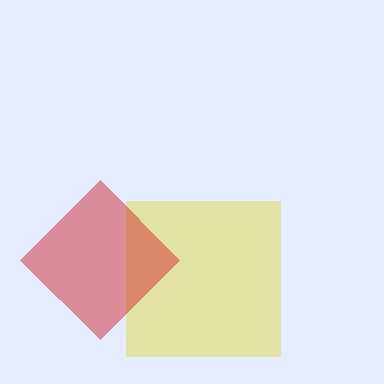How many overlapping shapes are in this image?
There are 2 overlapping shapes in the image.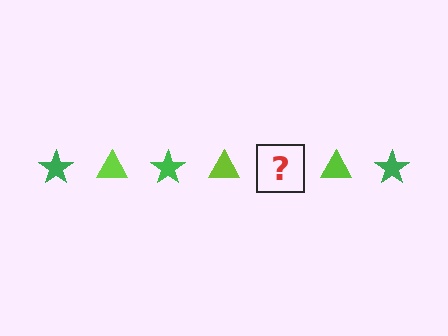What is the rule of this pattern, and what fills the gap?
The rule is that the pattern alternates between green star and lime triangle. The gap should be filled with a green star.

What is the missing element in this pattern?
The missing element is a green star.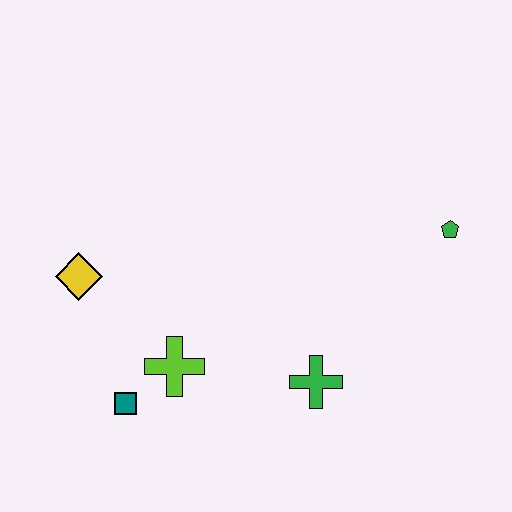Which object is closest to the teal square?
The lime cross is closest to the teal square.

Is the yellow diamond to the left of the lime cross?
Yes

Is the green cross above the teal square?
Yes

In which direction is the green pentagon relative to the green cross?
The green pentagon is above the green cross.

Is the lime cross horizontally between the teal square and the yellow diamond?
No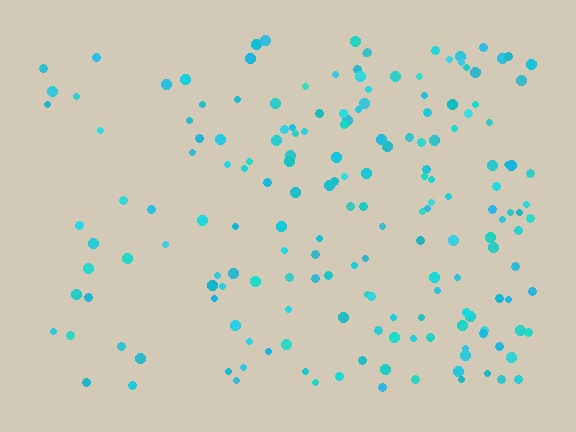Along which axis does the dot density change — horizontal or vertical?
Horizontal.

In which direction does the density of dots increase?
From left to right, with the right side densest.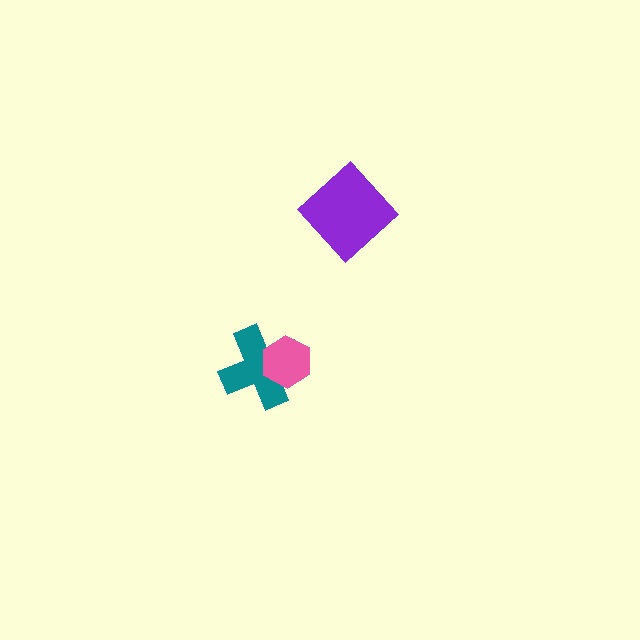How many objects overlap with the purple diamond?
0 objects overlap with the purple diamond.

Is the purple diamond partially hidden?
No, no other shape covers it.